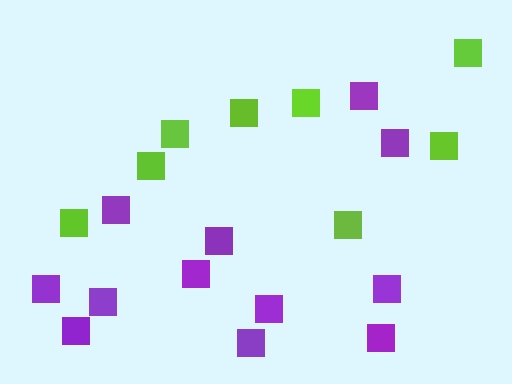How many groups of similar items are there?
There are 2 groups: one group of purple squares (12) and one group of lime squares (8).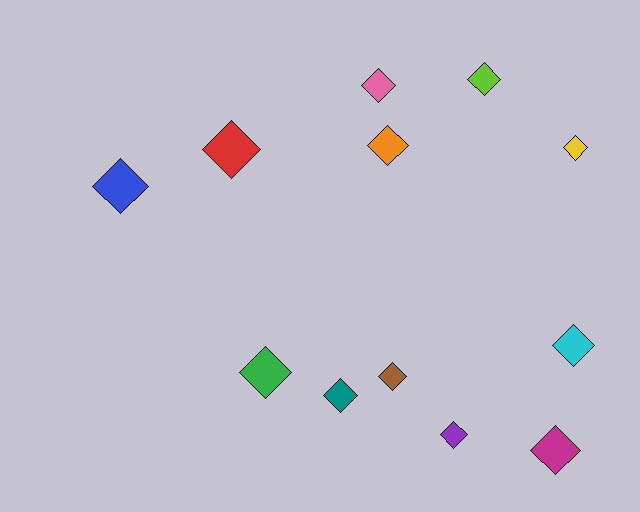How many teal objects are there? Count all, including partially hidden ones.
There is 1 teal object.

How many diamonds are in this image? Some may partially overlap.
There are 12 diamonds.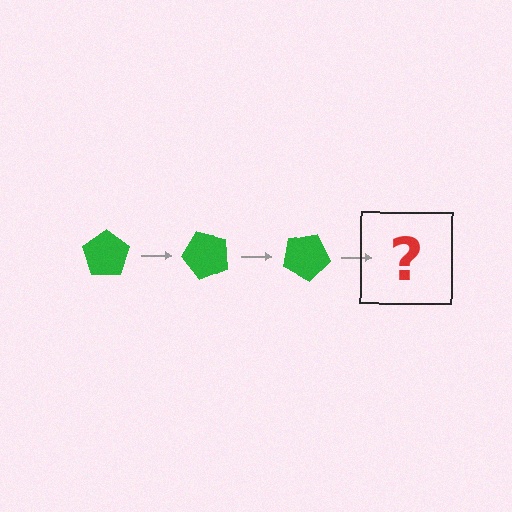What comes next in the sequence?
The next element should be a green pentagon rotated 150 degrees.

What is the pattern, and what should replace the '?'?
The pattern is that the pentagon rotates 50 degrees each step. The '?' should be a green pentagon rotated 150 degrees.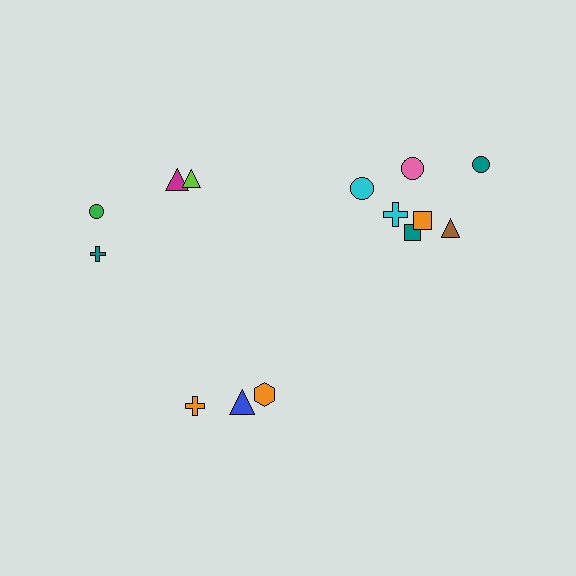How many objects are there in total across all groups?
There are 14 objects.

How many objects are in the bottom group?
There are 3 objects.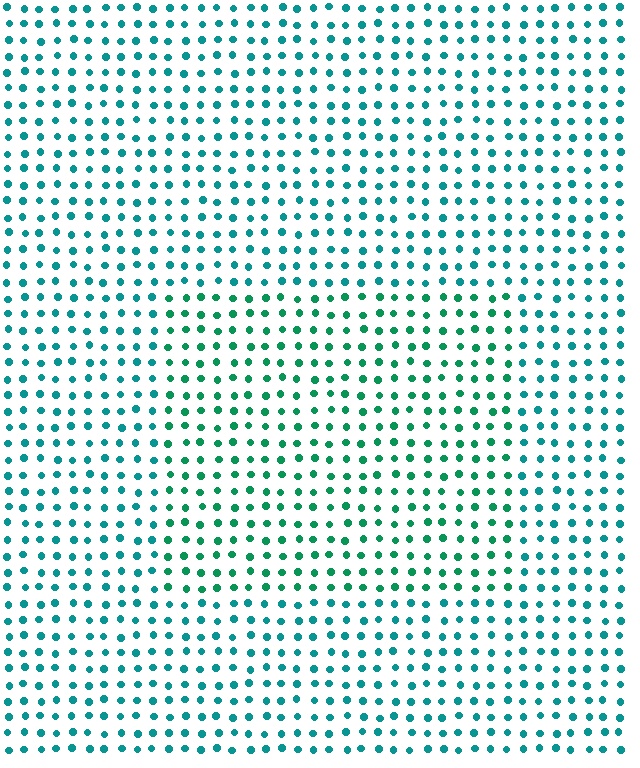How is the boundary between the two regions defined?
The boundary is defined purely by a slight shift in hue (about 25 degrees). Spacing, size, and orientation are identical on both sides.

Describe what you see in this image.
The image is filled with small teal elements in a uniform arrangement. A rectangle-shaped region is visible where the elements are tinted to a slightly different hue, forming a subtle color boundary.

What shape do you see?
I see a rectangle.